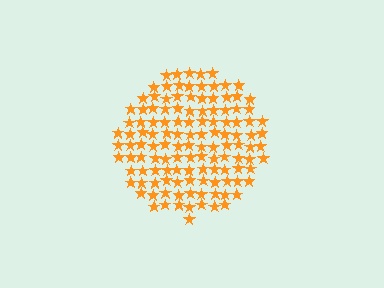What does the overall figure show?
The overall figure shows a circle.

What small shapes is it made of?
It is made of small stars.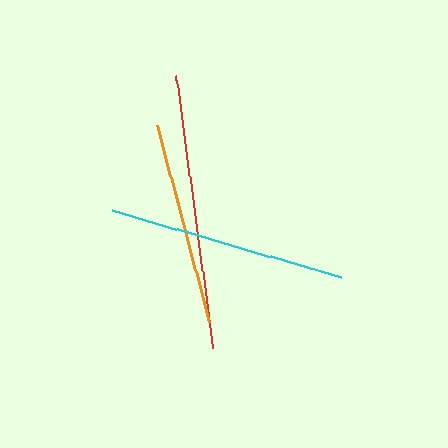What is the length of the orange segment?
The orange segment is approximately 204 pixels long.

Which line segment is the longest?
The red line is the longest at approximately 275 pixels.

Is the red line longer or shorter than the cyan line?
The red line is longer than the cyan line.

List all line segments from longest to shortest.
From longest to shortest: red, cyan, orange.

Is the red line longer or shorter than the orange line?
The red line is longer than the orange line.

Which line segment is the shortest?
The orange line is the shortest at approximately 204 pixels.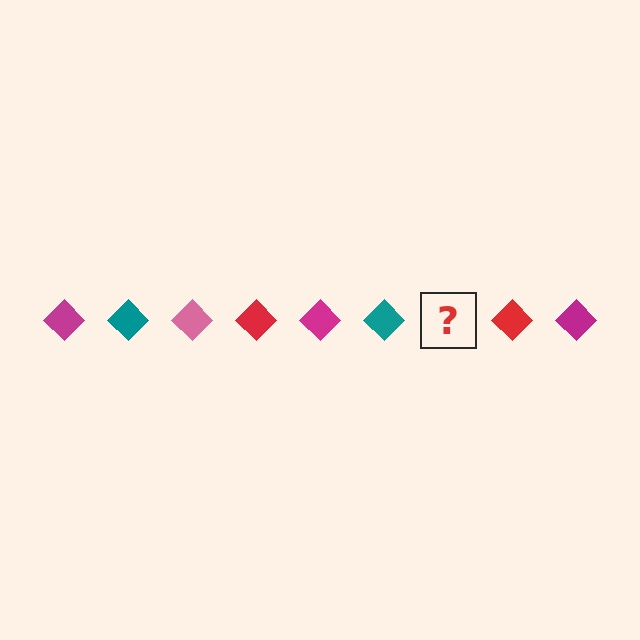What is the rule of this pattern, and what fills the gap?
The rule is that the pattern cycles through magenta, teal, pink, red diamonds. The gap should be filled with a pink diamond.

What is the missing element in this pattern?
The missing element is a pink diamond.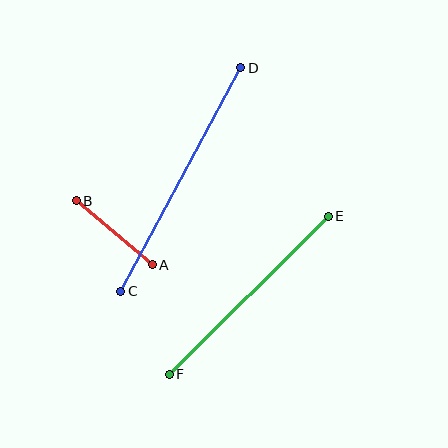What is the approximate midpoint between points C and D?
The midpoint is at approximately (181, 179) pixels.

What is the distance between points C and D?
The distance is approximately 253 pixels.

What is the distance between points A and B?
The distance is approximately 99 pixels.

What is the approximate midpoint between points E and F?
The midpoint is at approximately (249, 295) pixels.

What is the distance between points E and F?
The distance is approximately 224 pixels.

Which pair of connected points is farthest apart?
Points C and D are farthest apart.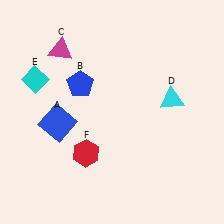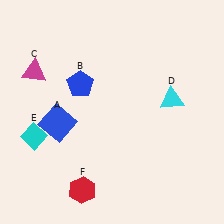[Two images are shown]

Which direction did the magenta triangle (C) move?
The magenta triangle (C) moved left.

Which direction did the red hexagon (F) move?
The red hexagon (F) moved down.